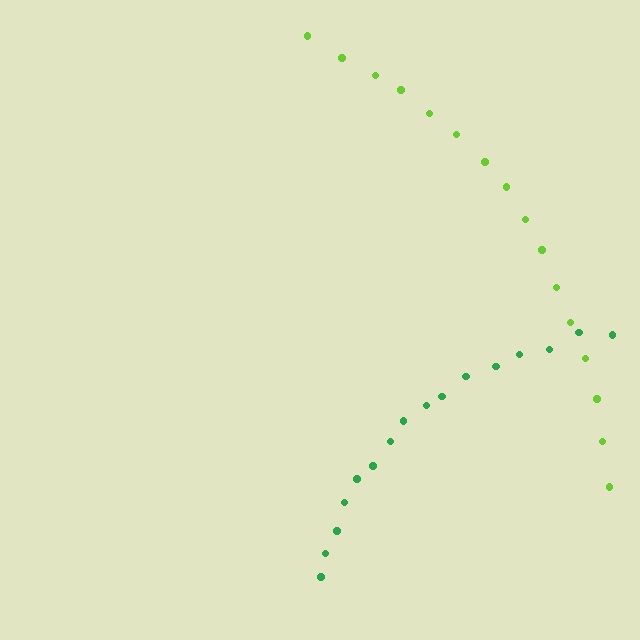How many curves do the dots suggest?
There are 2 distinct paths.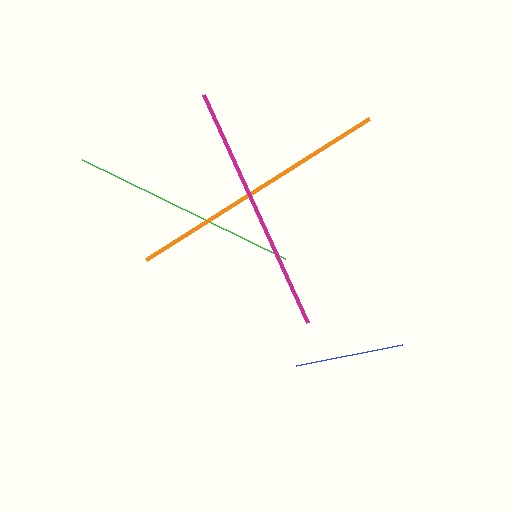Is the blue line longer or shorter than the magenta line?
The magenta line is longer than the blue line.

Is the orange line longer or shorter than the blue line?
The orange line is longer than the blue line.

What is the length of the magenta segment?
The magenta segment is approximately 250 pixels long.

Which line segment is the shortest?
The blue line is the shortest at approximately 108 pixels.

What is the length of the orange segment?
The orange segment is approximately 264 pixels long.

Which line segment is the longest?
The orange line is the longest at approximately 264 pixels.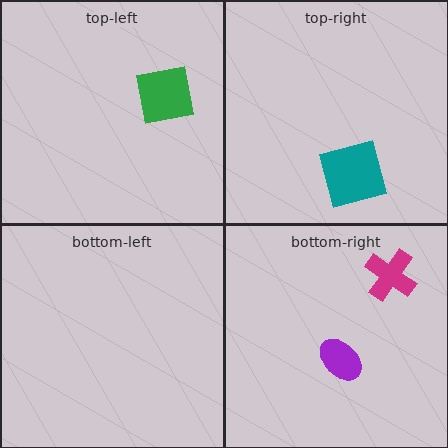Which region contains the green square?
The top-left region.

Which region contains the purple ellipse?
The bottom-right region.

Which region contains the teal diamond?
The top-right region.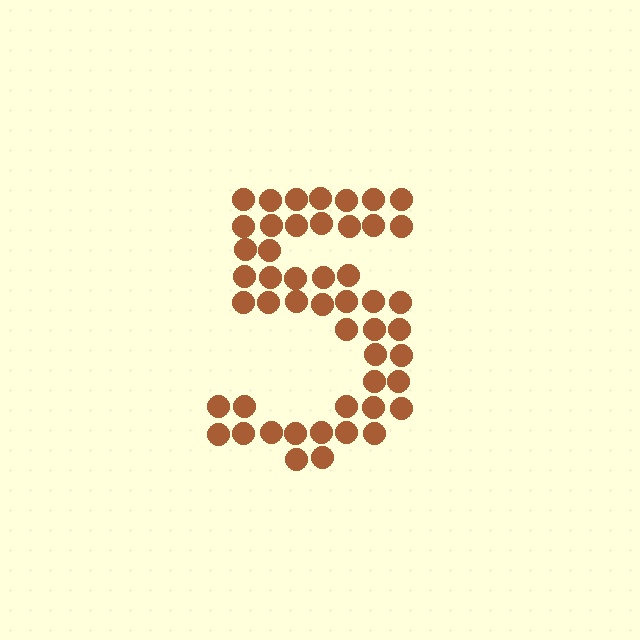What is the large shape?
The large shape is the digit 5.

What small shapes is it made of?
It is made of small circles.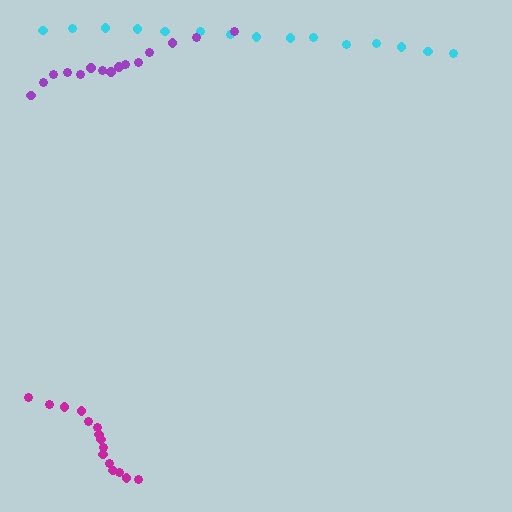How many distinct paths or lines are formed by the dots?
There are 3 distinct paths.